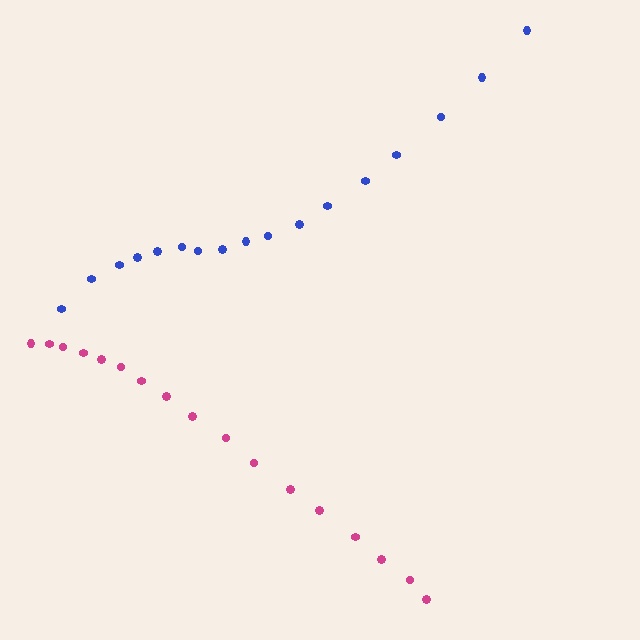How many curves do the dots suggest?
There are 2 distinct paths.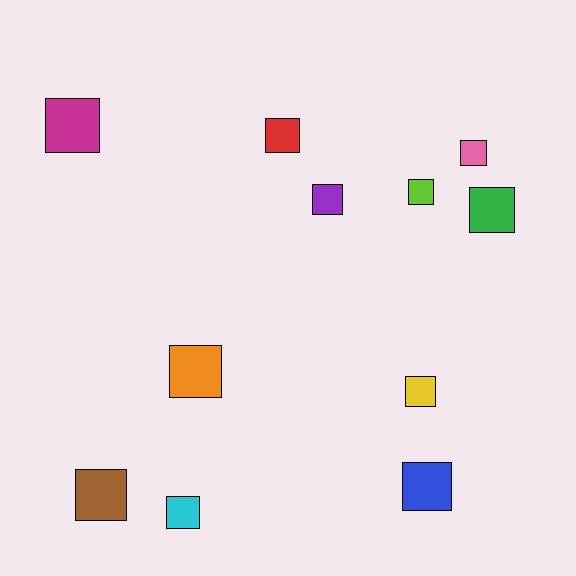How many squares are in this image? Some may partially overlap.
There are 11 squares.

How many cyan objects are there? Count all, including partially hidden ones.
There is 1 cyan object.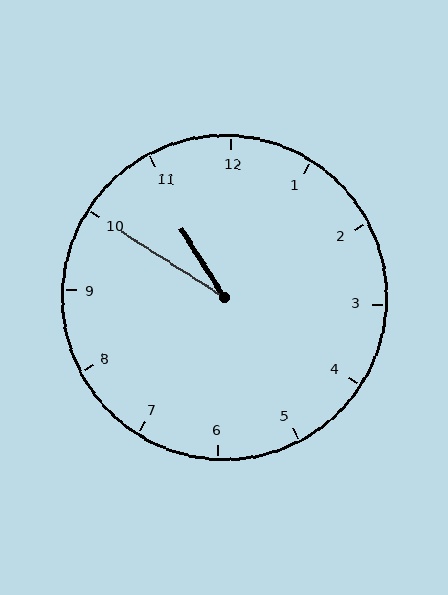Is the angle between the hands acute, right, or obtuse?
It is acute.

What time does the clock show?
10:50.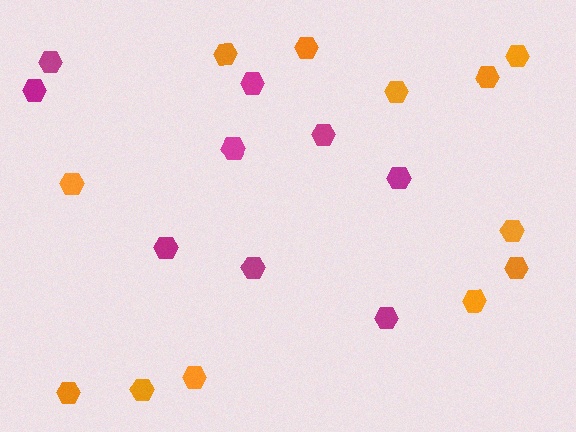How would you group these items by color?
There are 2 groups: one group of magenta hexagons (9) and one group of orange hexagons (12).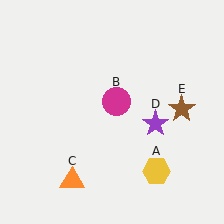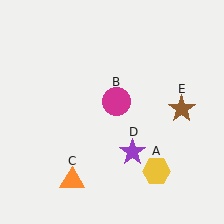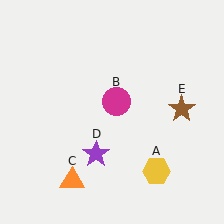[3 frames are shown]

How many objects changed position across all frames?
1 object changed position: purple star (object D).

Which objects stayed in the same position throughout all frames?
Yellow hexagon (object A) and magenta circle (object B) and orange triangle (object C) and brown star (object E) remained stationary.